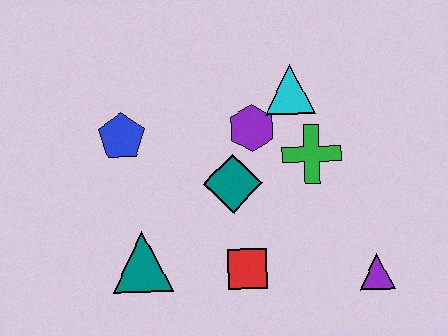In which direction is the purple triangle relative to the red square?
The purple triangle is to the right of the red square.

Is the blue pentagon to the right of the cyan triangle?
No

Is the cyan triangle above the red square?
Yes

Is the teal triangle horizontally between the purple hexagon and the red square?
No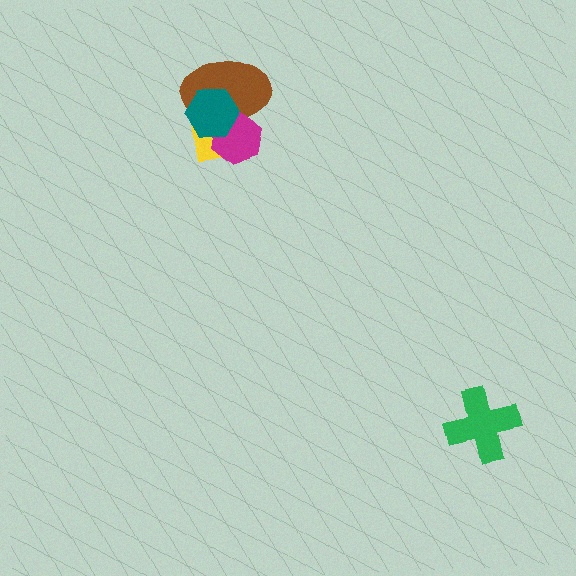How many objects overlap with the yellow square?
3 objects overlap with the yellow square.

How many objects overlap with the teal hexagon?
3 objects overlap with the teal hexagon.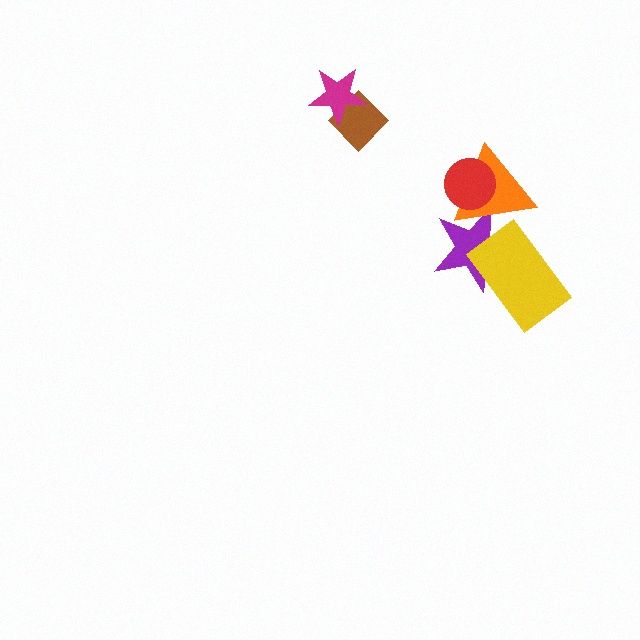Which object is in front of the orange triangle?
The red circle is in front of the orange triangle.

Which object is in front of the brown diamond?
The magenta star is in front of the brown diamond.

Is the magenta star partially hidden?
No, no other shape covers it.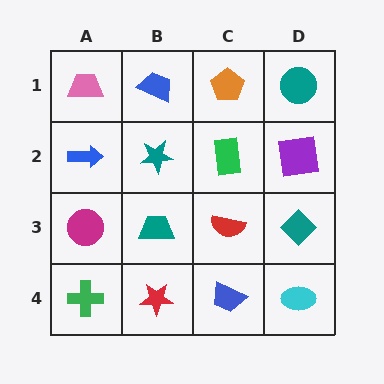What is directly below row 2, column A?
A magenta circle.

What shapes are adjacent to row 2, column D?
A teal circle (row 1, column D), a teal diamond (row 3, column D), a green rectangle (row 2, column C).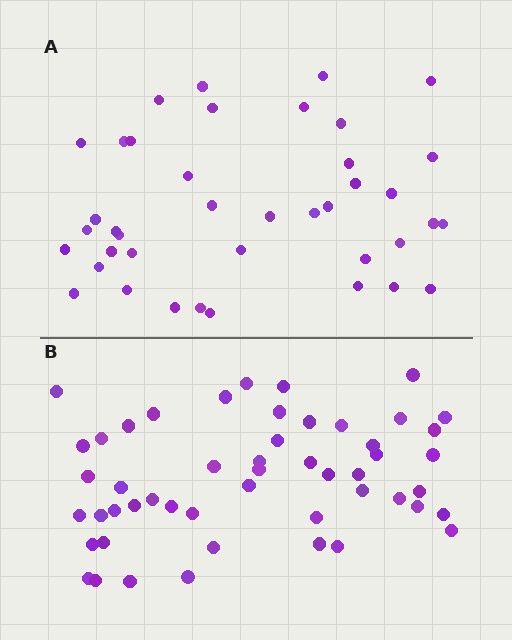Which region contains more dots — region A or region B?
Region B (the bottom region) has more dots.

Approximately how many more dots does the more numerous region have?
Region B has roughly 12 or so more dots than region A.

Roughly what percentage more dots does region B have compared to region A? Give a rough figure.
About 30% more.